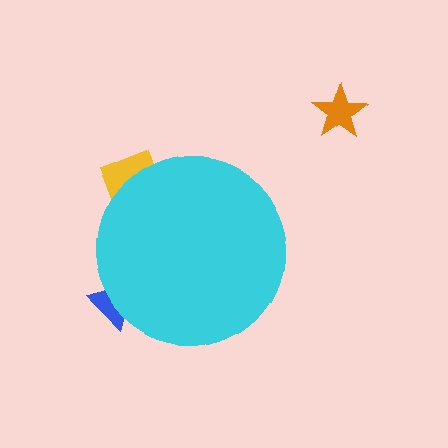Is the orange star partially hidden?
No, the orange star is fully visible.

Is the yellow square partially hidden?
Yes, the yellow square is partially hidden behind the cyan circle.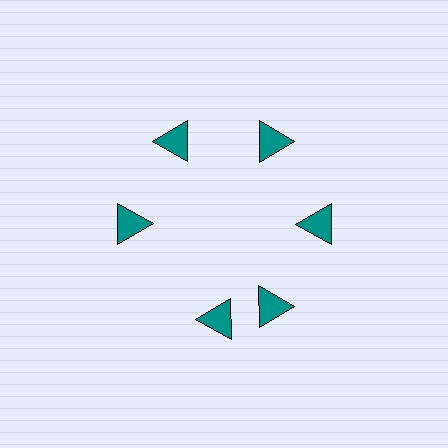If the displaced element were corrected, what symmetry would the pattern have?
It would have 6-fold rotational symmetry — the pattern would map onto itself every 60 degrees.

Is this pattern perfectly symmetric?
No. The 6 teal triangles are arranged in a ring, but one element near the 7 o'clock position is rotated out of alignment along the ring, breaking the 6-fold rotational symmetry.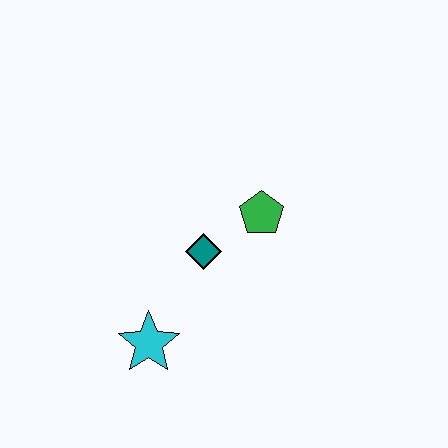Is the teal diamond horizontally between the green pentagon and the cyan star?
Yes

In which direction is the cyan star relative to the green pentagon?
The cyan star is below the green pentagon.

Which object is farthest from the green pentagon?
The cyan star is farthest from the green pentagon.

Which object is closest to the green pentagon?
The teal diamond is closest to the green pentagon.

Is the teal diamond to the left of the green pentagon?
Yes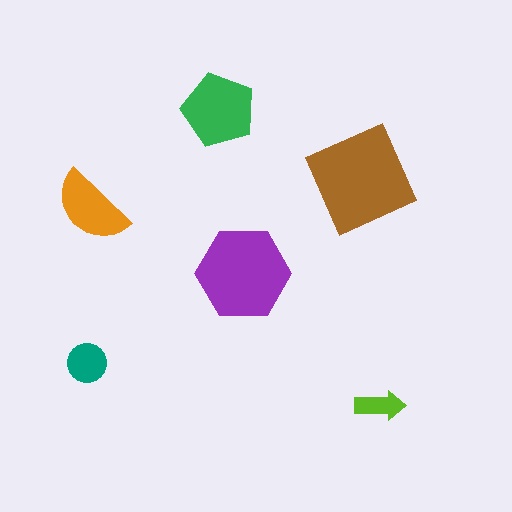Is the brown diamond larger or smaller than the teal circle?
Larger.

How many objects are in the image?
There are 6 objects in the image.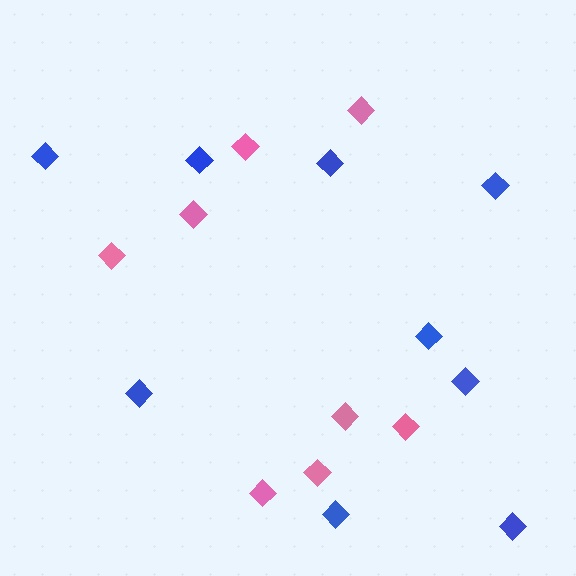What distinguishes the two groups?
There are 2 groups: one group of blue diamonds (9) and one group of pink diamonds (8).